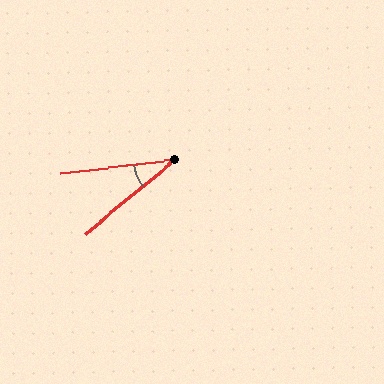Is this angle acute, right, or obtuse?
It is acute.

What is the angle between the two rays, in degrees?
Approximately 33 degrees.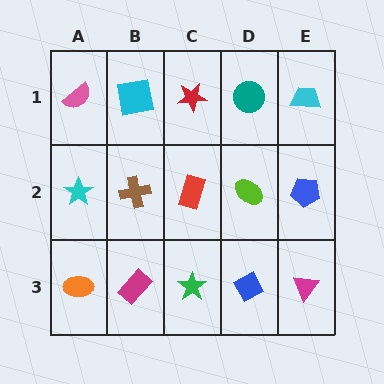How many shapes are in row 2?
5 shapes.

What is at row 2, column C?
A red rectangle.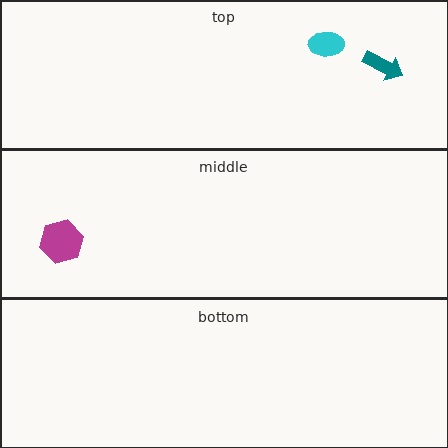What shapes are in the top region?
The cyan ellipse, the teal arrow.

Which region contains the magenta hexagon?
The middle region.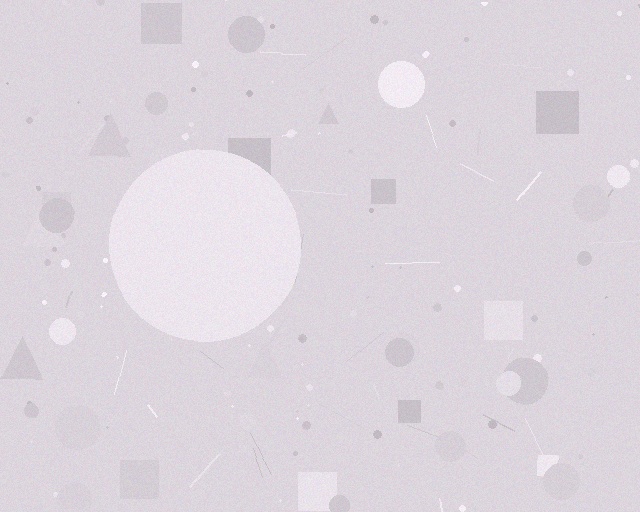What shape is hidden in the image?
A circle is hidden in the image.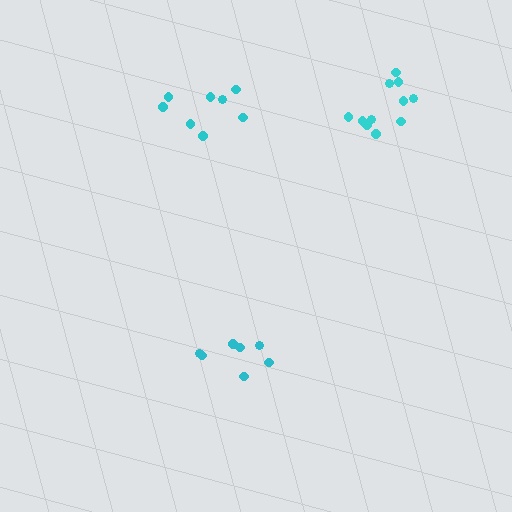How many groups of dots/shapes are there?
There are 3 groups.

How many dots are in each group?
Group 1: 7 dots, Group 2: 8 dots, Group 3: 11 dots (26 total).